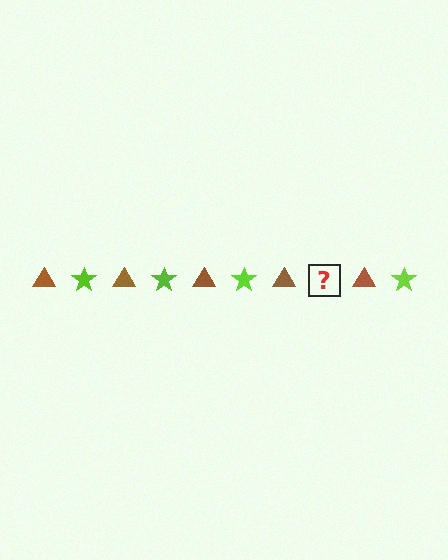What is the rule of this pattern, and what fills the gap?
The rule is that the pattern alternates between brown triangle and lime star. The gap should be filled with a lime star.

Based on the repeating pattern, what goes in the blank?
The blank should be a lime star.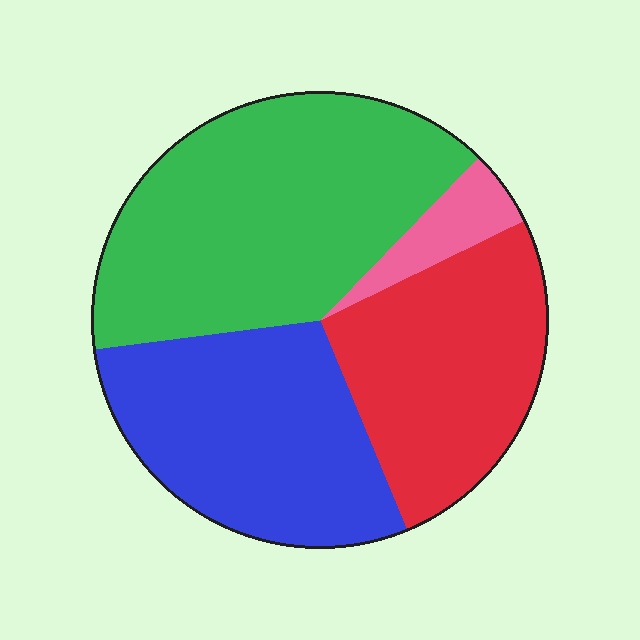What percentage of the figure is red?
Red takes up between a quarter and a half of the figure.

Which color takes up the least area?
Pink, at roughly 5%.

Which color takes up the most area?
Green, at roughly 40%.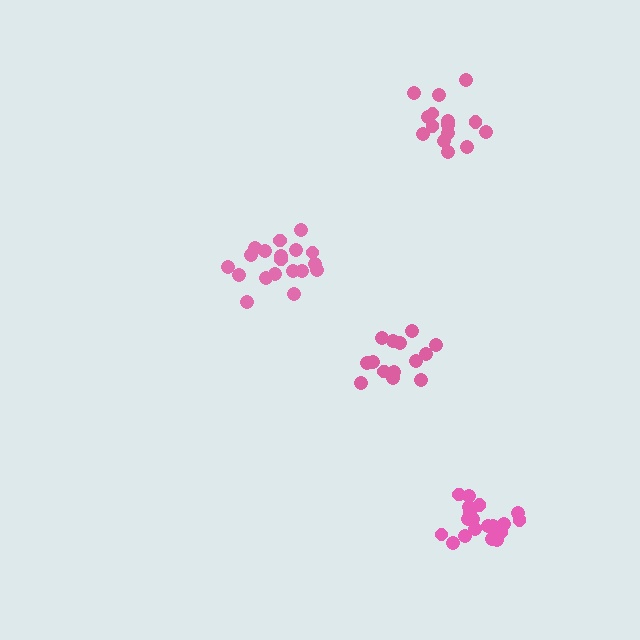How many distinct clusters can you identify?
There are 4 distinct clusters.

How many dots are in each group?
Group 1: 15 dots, Group 2: 19 dots, Group 3: 14 dots, Group 4: 19 dots (67 total).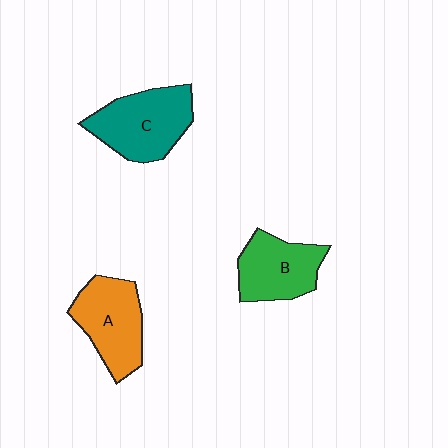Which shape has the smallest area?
Shape B (green).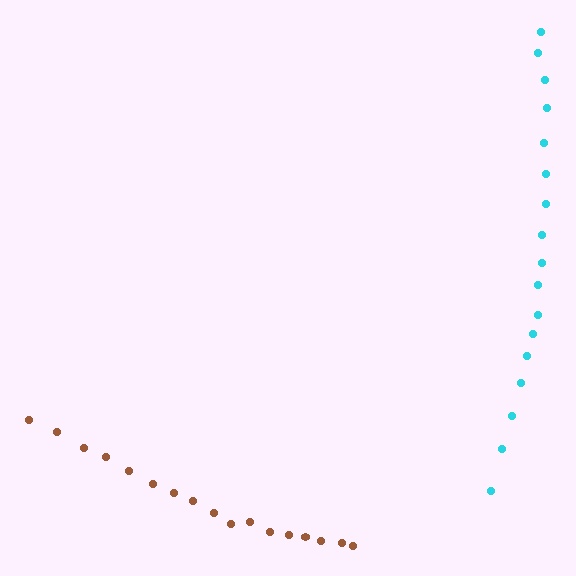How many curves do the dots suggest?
There are 2 distinct paths.